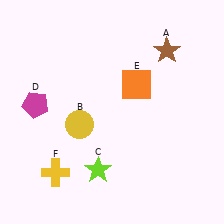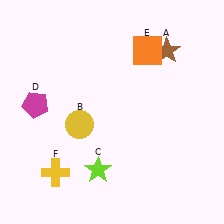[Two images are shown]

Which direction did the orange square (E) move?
The orange square (E) moved up.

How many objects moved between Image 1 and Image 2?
1 object moved between the two images.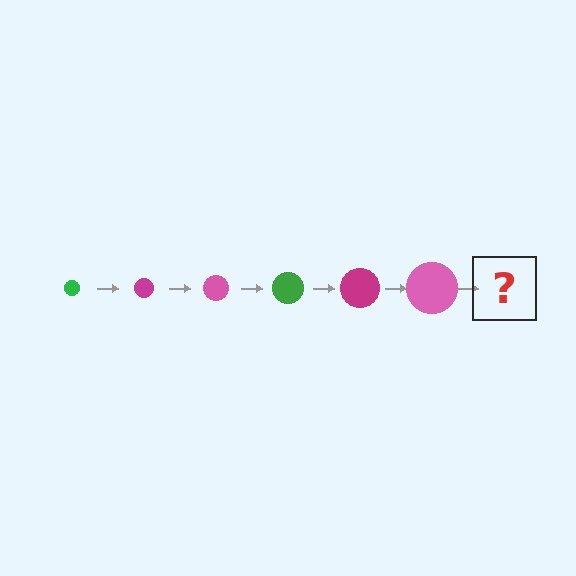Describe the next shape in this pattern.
It should be a green circle, larger than the previous one.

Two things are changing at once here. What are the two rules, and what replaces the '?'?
The two rules are that the circle grows larger each step and the color cycles through green, magenta, and pink. The '?' should be a green circle, larger than the previous one.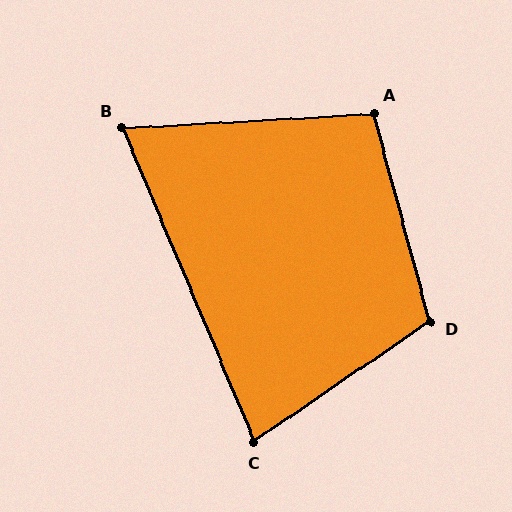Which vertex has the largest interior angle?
D, at approximately 110 degrees.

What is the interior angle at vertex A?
Approximately 102 degrees (obtuse).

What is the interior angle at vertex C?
Approximately 78 degrees (acute).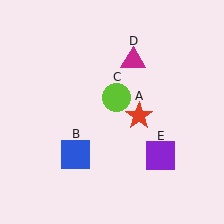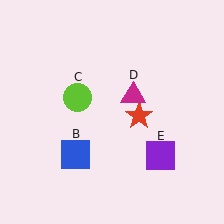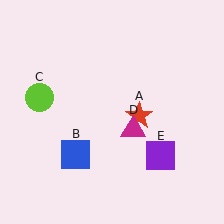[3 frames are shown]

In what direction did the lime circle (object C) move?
The lime circle (object C) moved left.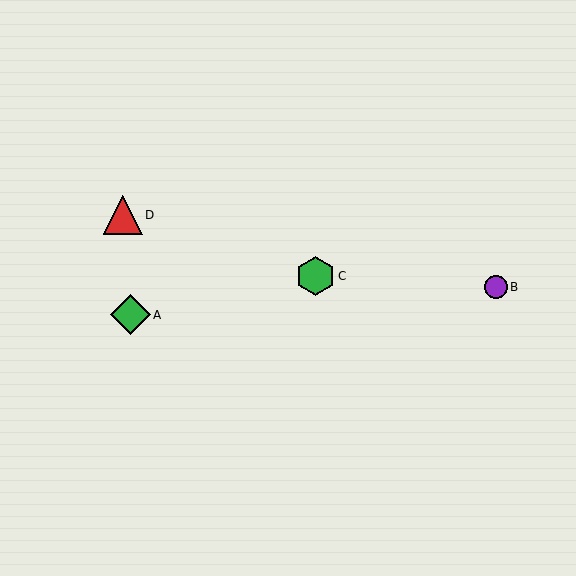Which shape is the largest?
The green hexagon (labeled C) is the largest.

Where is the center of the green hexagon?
The center of the green hexagon is at (315, 276).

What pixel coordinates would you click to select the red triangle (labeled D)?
Click at (123, 215) to select the red triangle D.